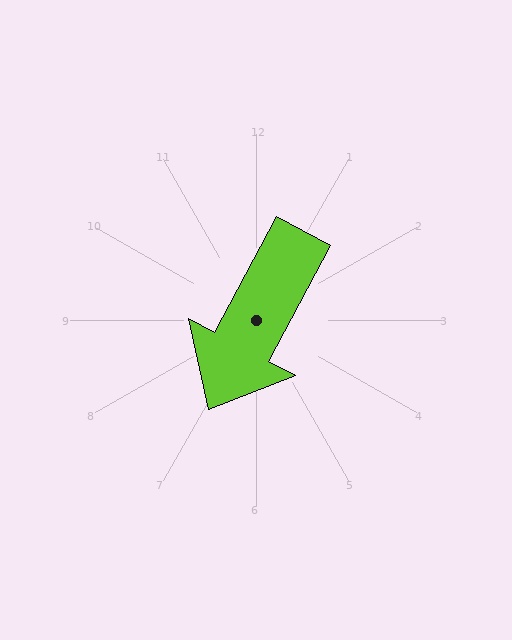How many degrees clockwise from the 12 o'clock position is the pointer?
Approximately 208 degrees.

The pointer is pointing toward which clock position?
Roughly 7 o'clock.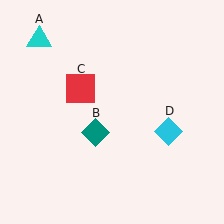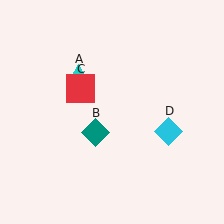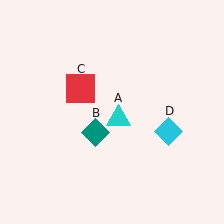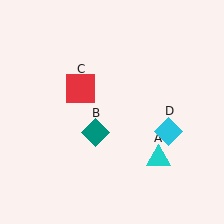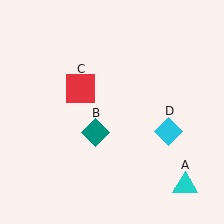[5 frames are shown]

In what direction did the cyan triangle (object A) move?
The cyan triangle (object A) moved down and to the right.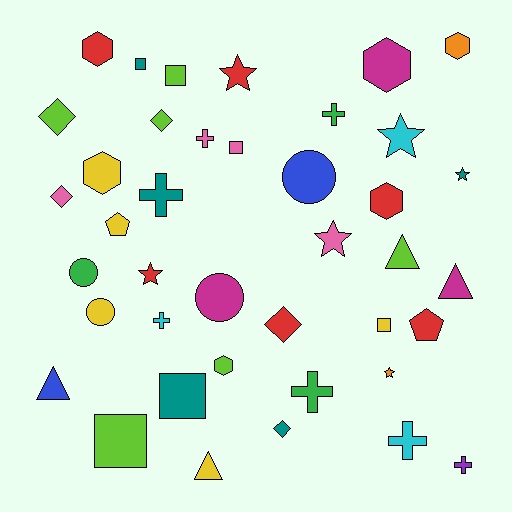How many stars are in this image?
There are 6 stars.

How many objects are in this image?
There are 40 objects.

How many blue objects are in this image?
There are 2 blue objects.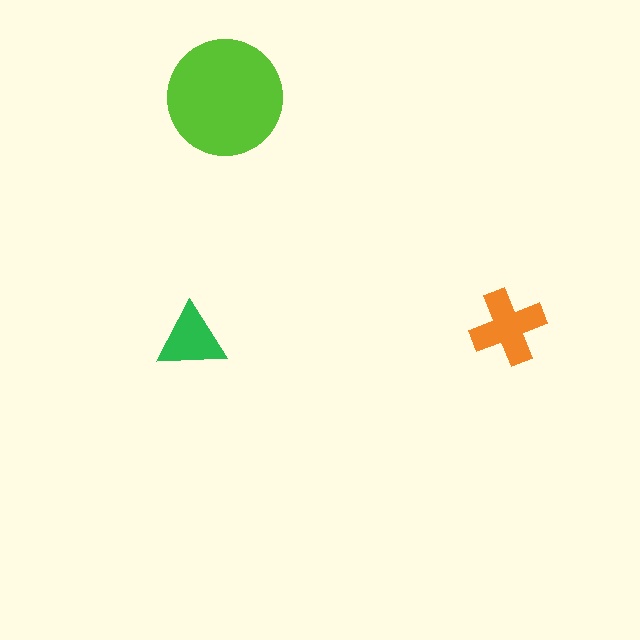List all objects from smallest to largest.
The green triangle, the orange cross, the lime circle.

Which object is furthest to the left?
The green triangle is leftmost.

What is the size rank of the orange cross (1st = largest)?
2nd.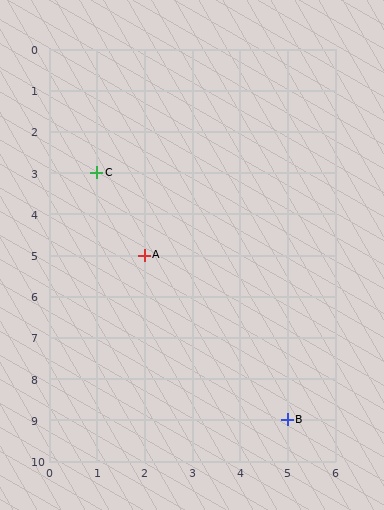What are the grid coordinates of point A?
Point A is at grid coordinates (2, 5).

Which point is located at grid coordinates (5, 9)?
Point B is at (5, 9).